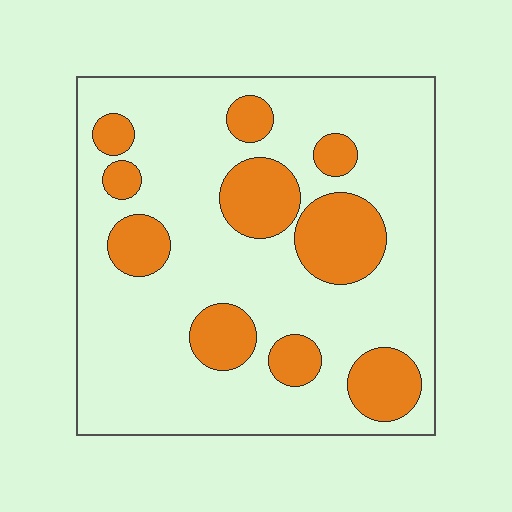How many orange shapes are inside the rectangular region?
10.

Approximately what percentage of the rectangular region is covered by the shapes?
Approximately 25%.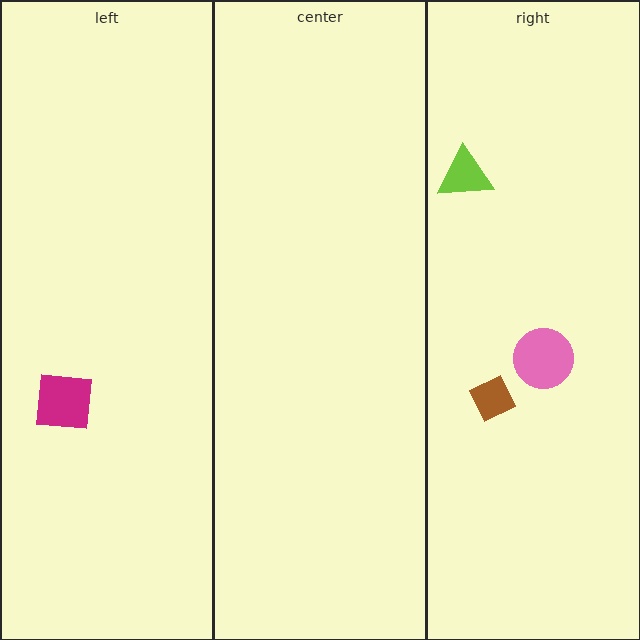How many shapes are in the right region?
3.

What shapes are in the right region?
The lime triangle, the brown diamond, the pink circle.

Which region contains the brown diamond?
The right region.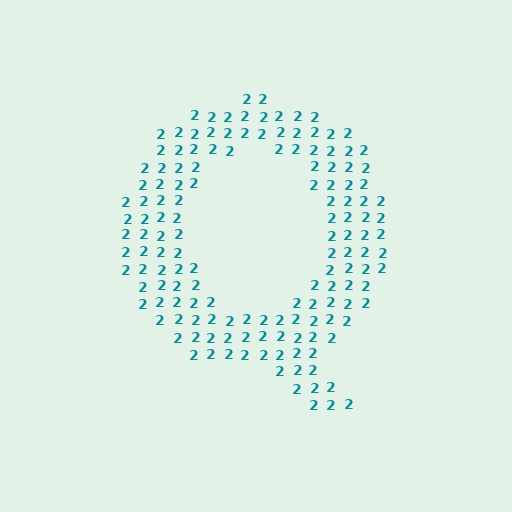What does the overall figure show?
The overall figure shows the letter Q.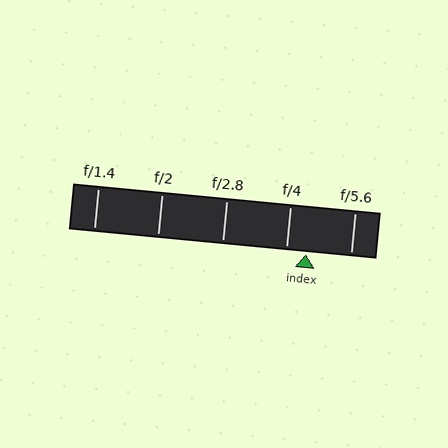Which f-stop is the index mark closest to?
The index mark is closest to f/4.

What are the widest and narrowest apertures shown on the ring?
The widest aperture shown is f/1.4 and the narrowest is f/5.6.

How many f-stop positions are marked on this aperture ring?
There are 5 f-stop positions marked.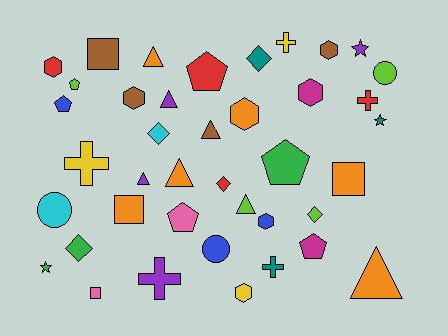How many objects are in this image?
There are 40 objects.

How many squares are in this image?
There are 4 squares.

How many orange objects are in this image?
There are 6 orange objects.